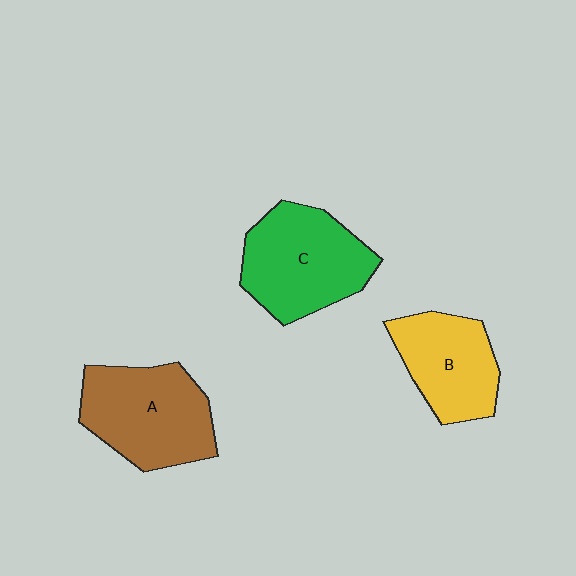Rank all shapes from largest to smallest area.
From largest to smallest: C (green), A (brown), B (yellow).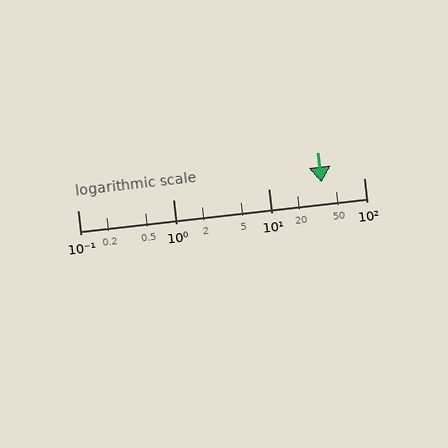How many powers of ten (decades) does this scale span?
The scale spans 3 decades, from 0.1 to 100.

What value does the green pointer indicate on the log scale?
The pointer indicates approximately 36.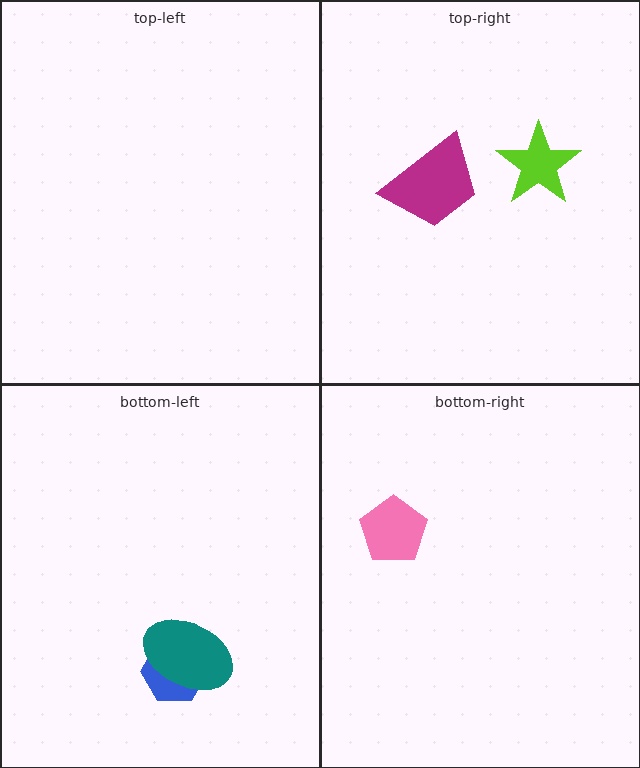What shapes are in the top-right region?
The magenta trapezoid, the lime star.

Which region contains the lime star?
The top-right region.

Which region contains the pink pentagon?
The bottom-right region.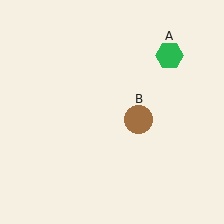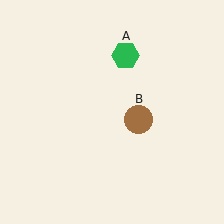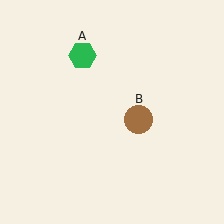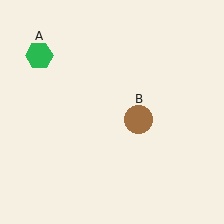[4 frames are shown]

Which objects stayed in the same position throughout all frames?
Brown circle (object B) remained stationary.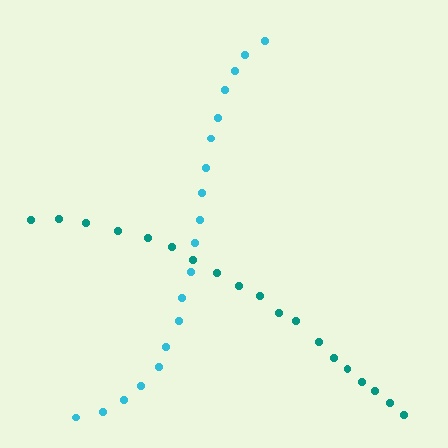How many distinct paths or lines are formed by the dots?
There are 2 distinct paths.